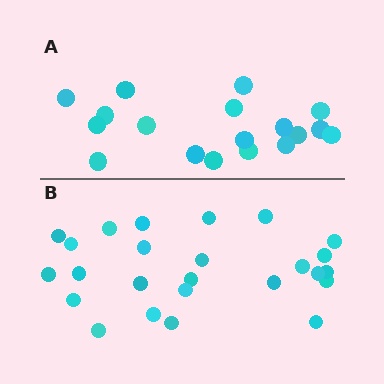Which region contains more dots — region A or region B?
Region B (the bottom region) has more dots.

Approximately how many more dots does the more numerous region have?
Region B has roughly 8 or so more dots than region A.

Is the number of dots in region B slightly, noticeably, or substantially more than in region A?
Region B has noticeably more, but not dramatically so. The ratio is roughly 1.4 to 1.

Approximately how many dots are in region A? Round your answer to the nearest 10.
About 20 dots. (The exact count is 18, which rounds to 20.)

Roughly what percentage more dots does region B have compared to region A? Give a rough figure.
About 40% more.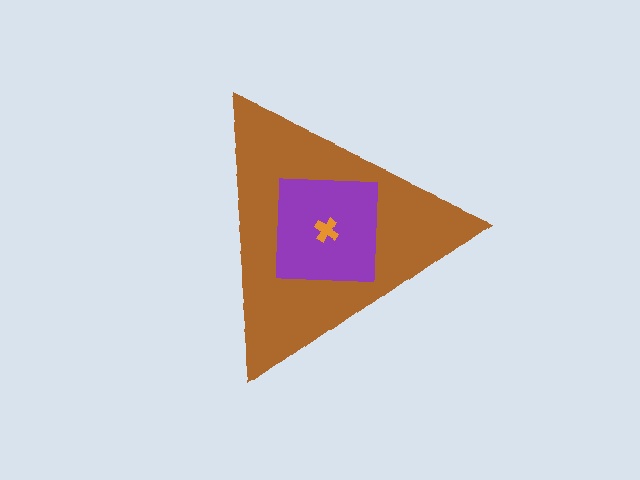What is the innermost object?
The orange cross.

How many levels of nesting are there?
3.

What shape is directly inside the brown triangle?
The purple square.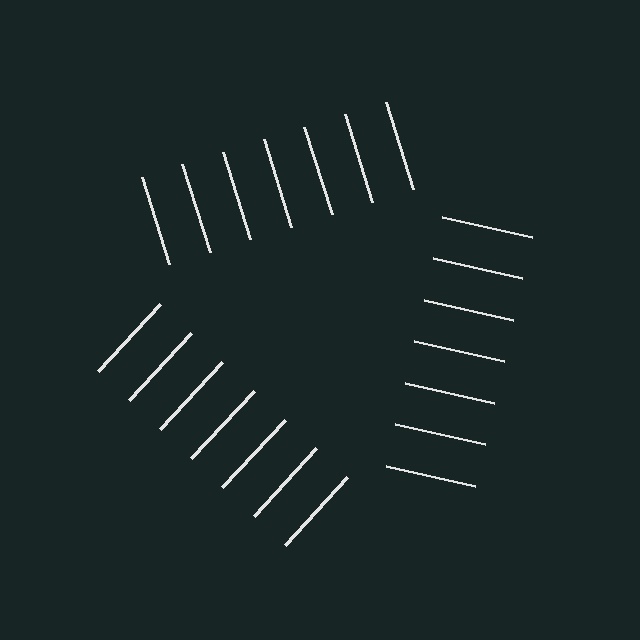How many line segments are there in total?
21 — 7 along each of the 3 edges.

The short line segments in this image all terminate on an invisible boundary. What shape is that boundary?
An illusory triangle — the line segments terminate on its edges but no continuous stroke is drawn.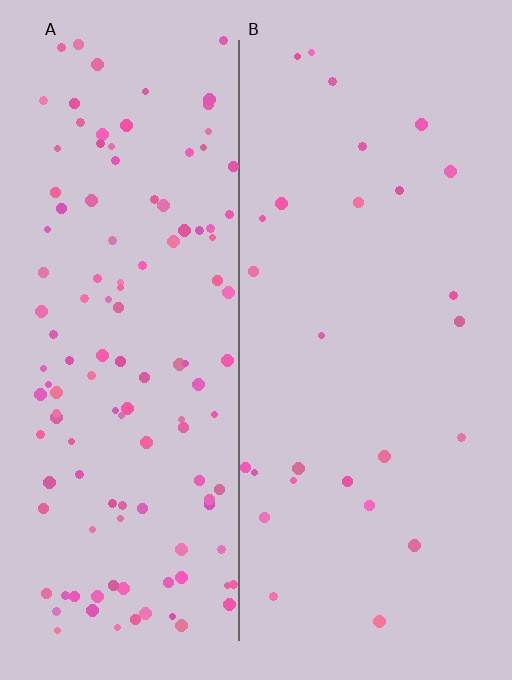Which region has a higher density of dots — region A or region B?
A (the left).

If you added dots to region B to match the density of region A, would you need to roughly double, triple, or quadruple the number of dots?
Approximately quadruple.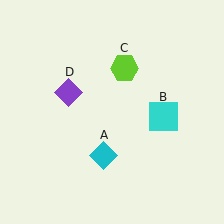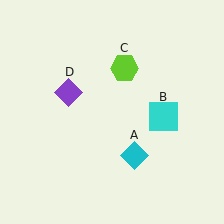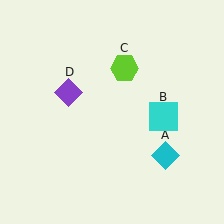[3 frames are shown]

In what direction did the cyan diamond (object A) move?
The cyan diamond (object A) moved right.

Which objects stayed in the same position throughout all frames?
Cyan square (object B) and lime hexagon (object C) and purple diamond (object D) remained stationary.